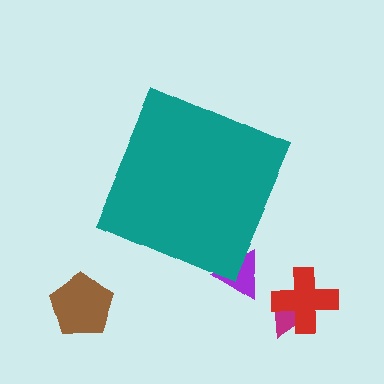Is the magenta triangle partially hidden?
No, the magenta triangle is fully visible.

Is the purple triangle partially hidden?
Yes, the purple triangle is partially hidden behind the teal diamond.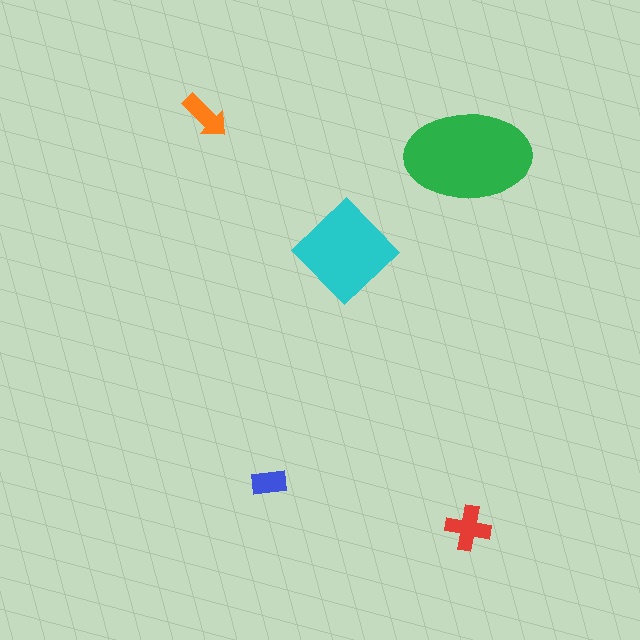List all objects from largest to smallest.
The green ellipse, the cyan diamond, the red cross, the orange arrow, the blue rectangle.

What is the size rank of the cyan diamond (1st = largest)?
2nd.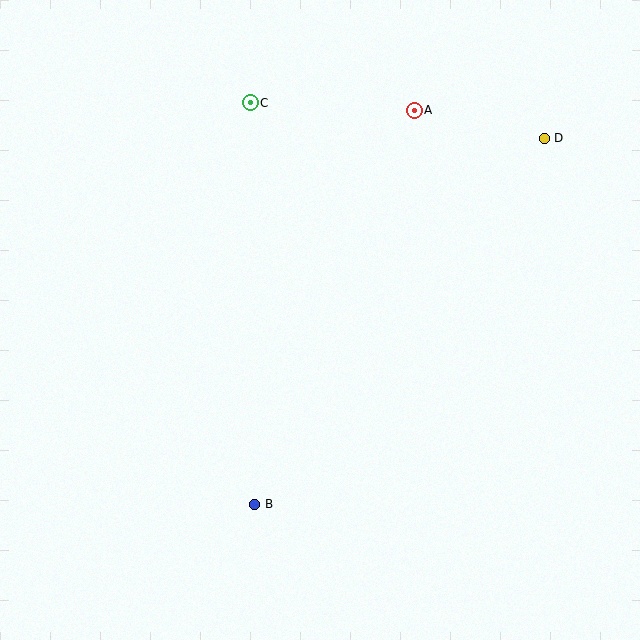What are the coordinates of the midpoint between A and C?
The midpoint between A and C is at (332, 106).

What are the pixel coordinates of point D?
Point D is at (544, 138).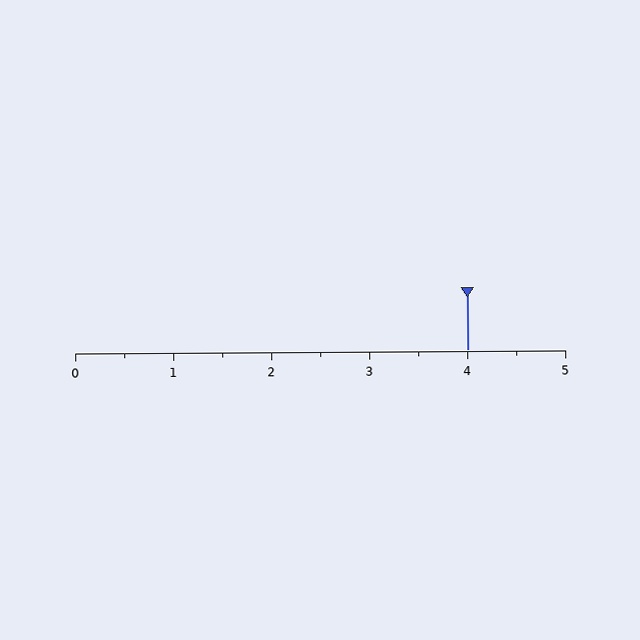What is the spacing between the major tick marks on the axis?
The major ticks are spaced 1 apart.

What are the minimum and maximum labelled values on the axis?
The axis runs from 0 to 5.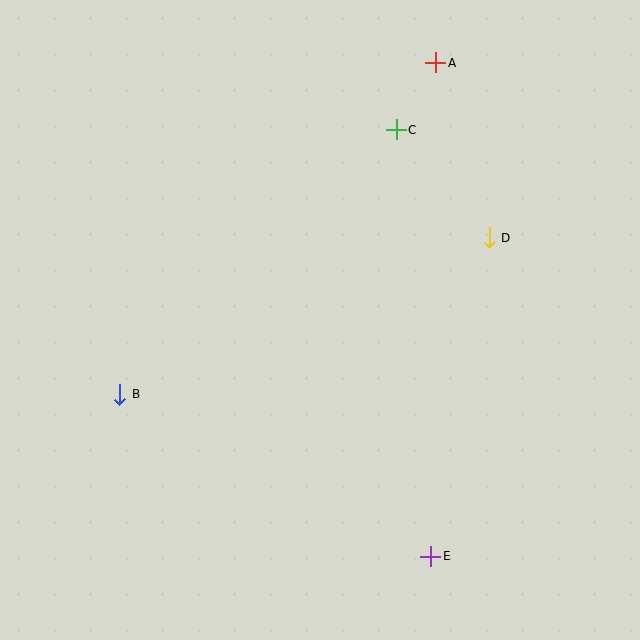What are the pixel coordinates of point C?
Point C is at (396, 130).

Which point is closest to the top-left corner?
Point B is closest to the top-left corner.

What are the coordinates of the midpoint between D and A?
The midpoint between D and A is at (463, 150).